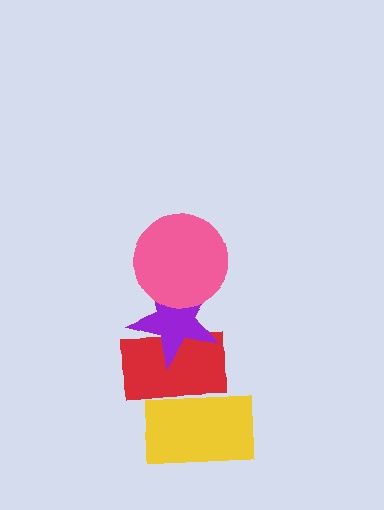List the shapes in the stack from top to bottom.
From top to bottom: the pink circle, the purple star, the red rectangle, the yellow rectangle.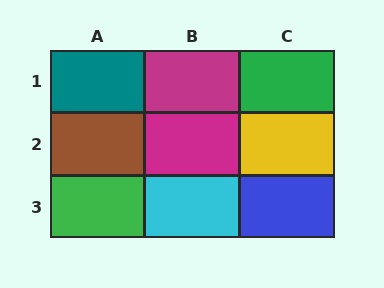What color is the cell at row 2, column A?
Brown.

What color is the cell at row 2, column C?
Yellow.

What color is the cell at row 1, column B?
Magenta.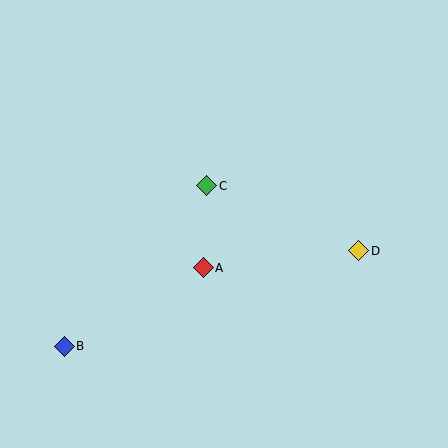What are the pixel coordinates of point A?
Point A is at (203, 268).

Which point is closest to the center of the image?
Point C at (207, 186) is closest to the center.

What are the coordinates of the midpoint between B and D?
The midpoint between B and D is at (211, 299).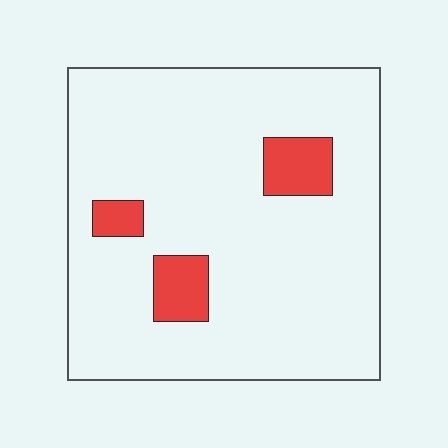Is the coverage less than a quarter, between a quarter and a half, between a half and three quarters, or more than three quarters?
Less than a quarter.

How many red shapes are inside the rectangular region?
3.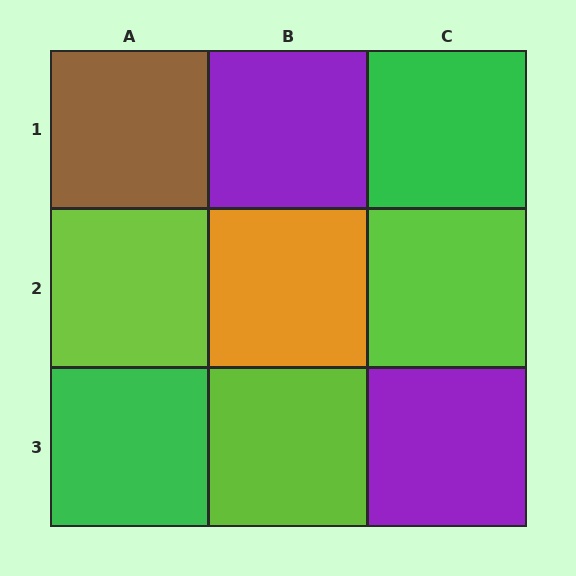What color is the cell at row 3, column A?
Green.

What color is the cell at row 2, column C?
Lime.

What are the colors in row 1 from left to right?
Brown, purple, green.